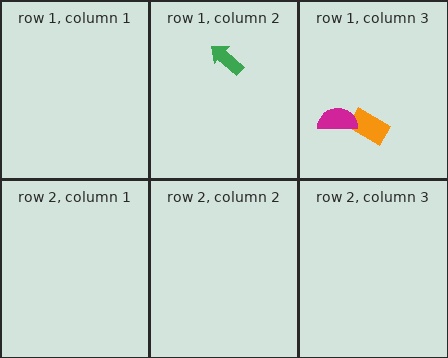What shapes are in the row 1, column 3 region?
The orange rectangle, the magenta semicircle.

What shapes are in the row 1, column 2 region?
The green arrow.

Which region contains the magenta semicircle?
The row 1, column 3 region.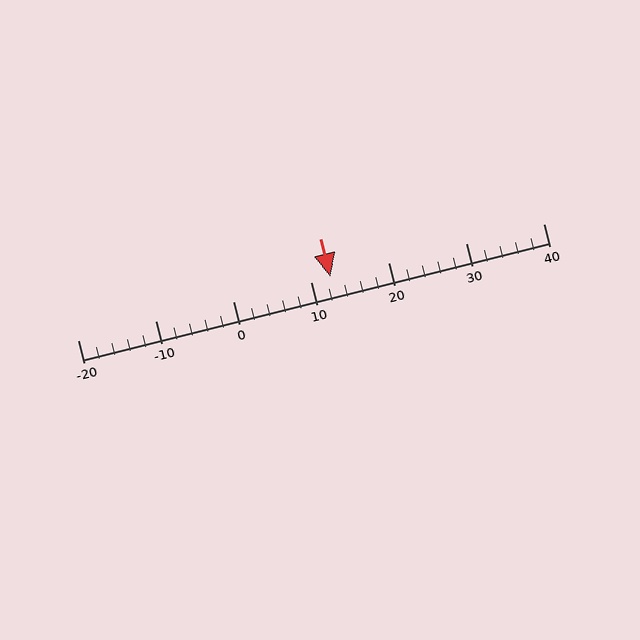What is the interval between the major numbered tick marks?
The major tick marks are spaced 10 units apart.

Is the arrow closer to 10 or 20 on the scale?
The arrow is closer to 10.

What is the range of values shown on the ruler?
The ruler shows values from -20 to 40.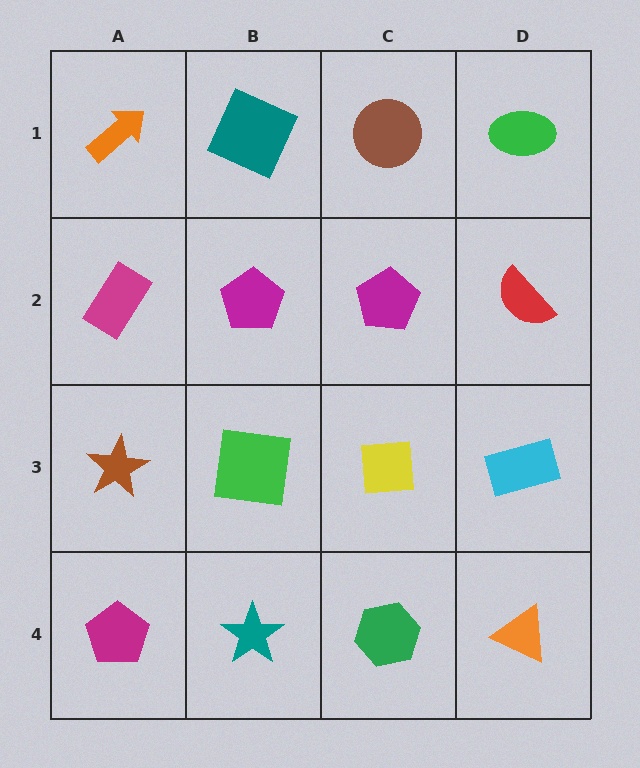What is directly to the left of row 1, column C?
A teal square.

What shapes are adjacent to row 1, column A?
A magenta rectangle (row 2, column A), a teal square (row 1, column B).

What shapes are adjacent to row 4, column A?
A brown star (row 3, column A), a teal star (row 4, column B).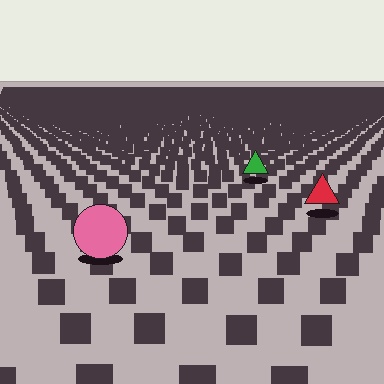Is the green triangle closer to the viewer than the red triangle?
No. The red triangle is closer — you can tell from the texture gradient: the ground texture is coarser near it.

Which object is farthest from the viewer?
The green triangle is farthest from the viewer. It appears smaller and the ground texture around it is denser.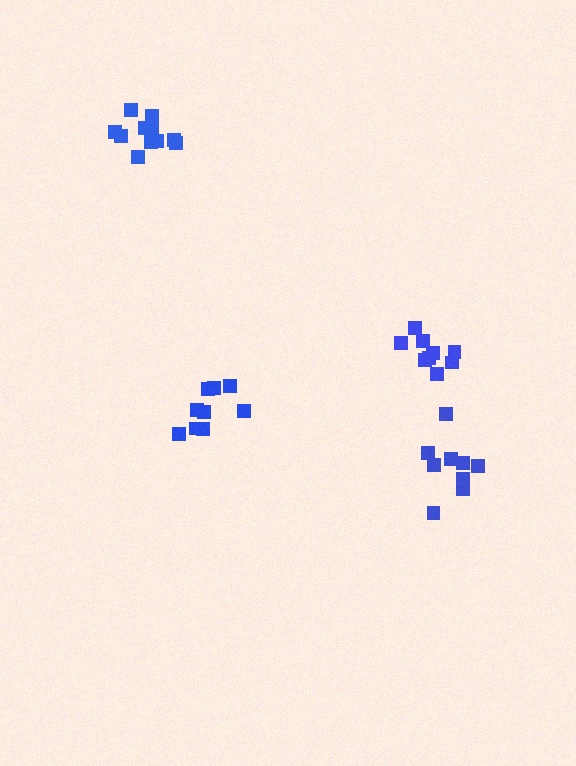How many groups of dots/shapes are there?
There are 4 groups.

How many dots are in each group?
Group 1: 9 dots, Group 2: 12 dots, Group 3: 9 dots, Group 4: 9 dots (39 total).